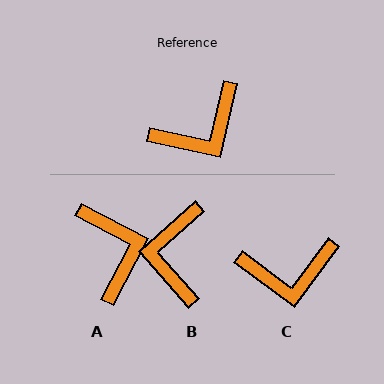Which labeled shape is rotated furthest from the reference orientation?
B, about 126 degrees away.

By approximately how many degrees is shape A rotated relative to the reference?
Approximately 75 degrees counter-clockwise.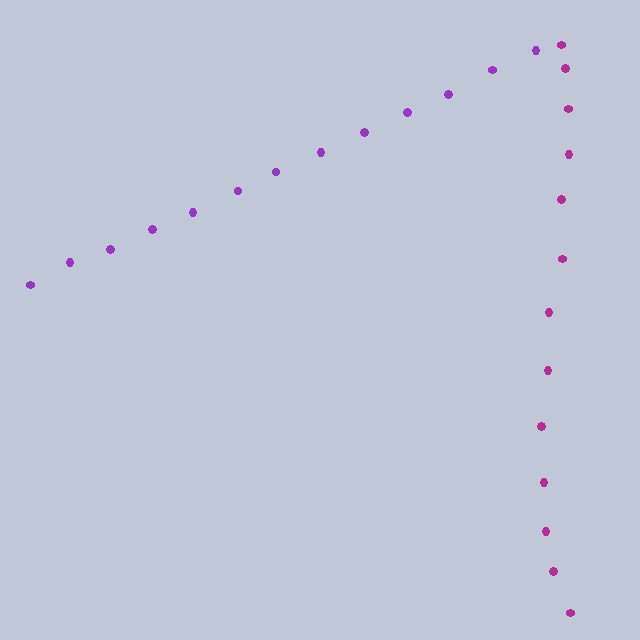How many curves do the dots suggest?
There are 2 distinct paths.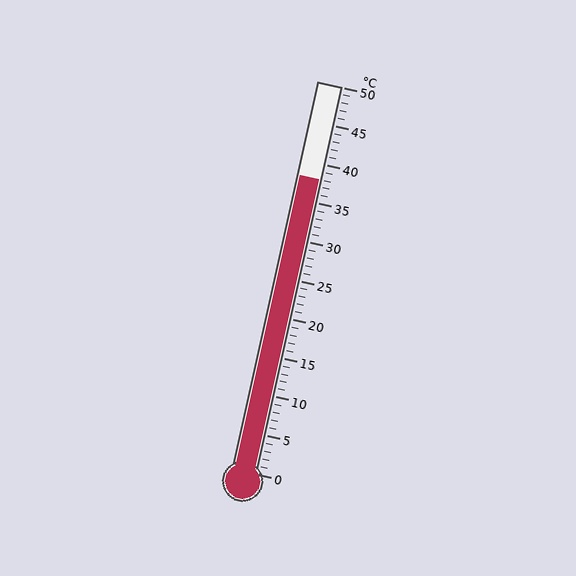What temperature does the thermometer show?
The thermometer shows approximately 38°C.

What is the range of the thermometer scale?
The thermometer scale ranges from 0°C to 50°C.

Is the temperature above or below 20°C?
The temperature is above 20°C.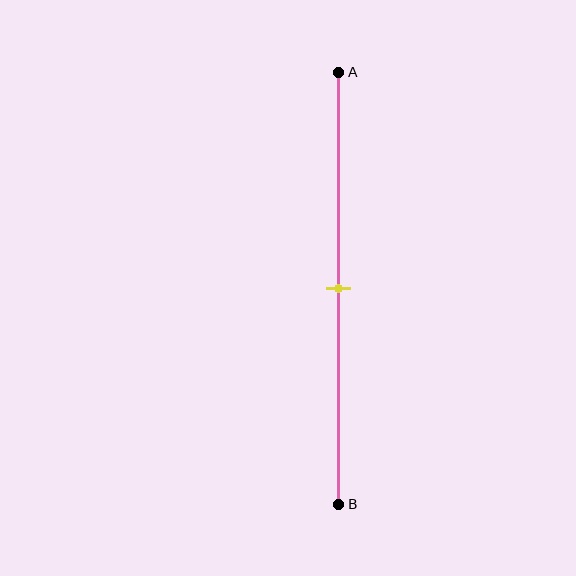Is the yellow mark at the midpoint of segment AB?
Yes, the mark is approximately at the midpoint.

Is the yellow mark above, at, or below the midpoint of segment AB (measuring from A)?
The yellow mark is approximately at the midpoint of segment AB.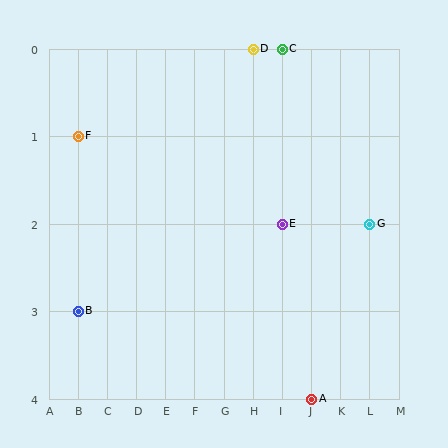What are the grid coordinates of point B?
Point B is at grid coordinates (B, 3).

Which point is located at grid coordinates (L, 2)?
Point G is at (L, 2).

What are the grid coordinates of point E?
Point E is at grid coordinates (I, 2).